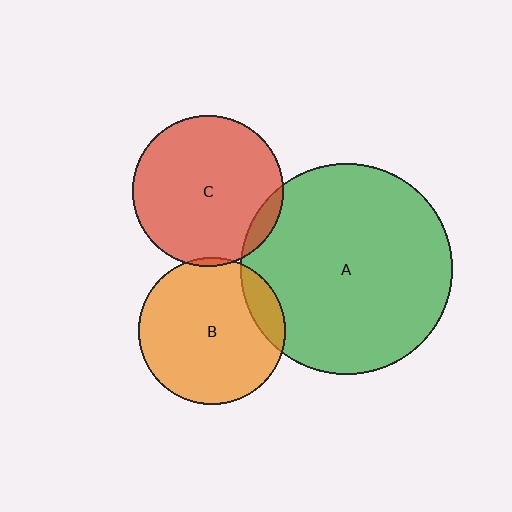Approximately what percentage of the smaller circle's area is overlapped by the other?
Approximately 10%.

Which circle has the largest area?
Circle A (green).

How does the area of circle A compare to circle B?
Approximately 2.1 times.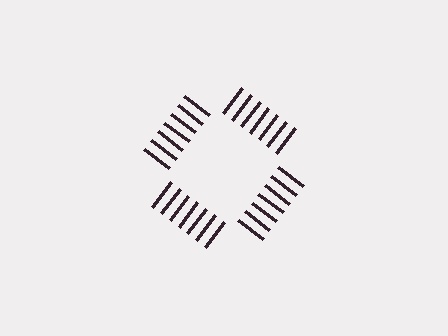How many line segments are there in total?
28 — 7 along each of the 4 edges.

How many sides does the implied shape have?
4 sides — the line-ends trace a square.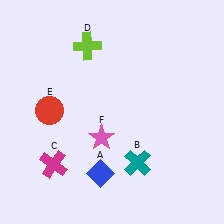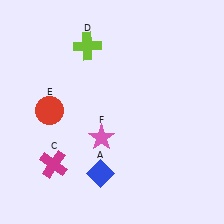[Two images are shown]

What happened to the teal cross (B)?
The teal cross (B) was removed in Image 2. It was in the bottom-right area of Image 1.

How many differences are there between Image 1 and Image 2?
There is 1 difference between the two images.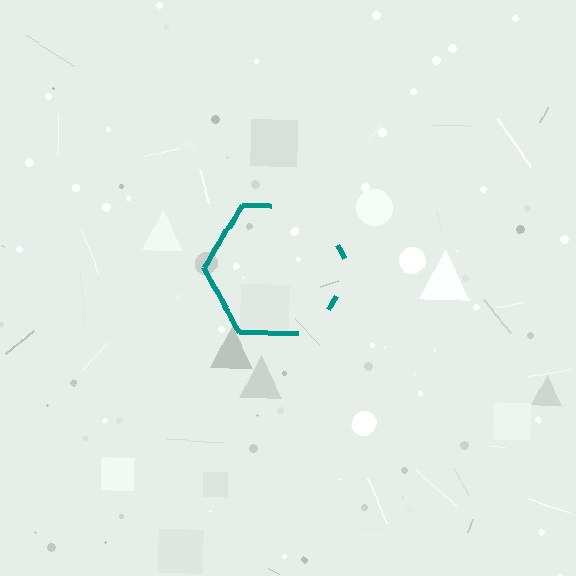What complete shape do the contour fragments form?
The contour fragments form a hexagon.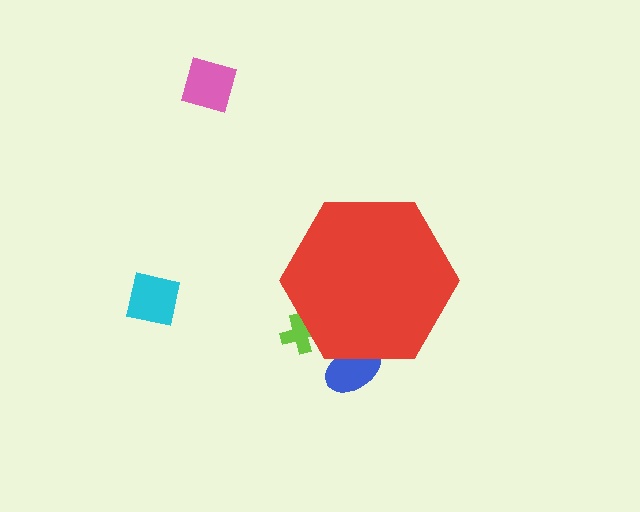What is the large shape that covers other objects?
A red hexagon.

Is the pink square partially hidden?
No, the pink square is fully visible.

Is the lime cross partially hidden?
Yes, the lime cross is partially hidden behind the red hexagon.